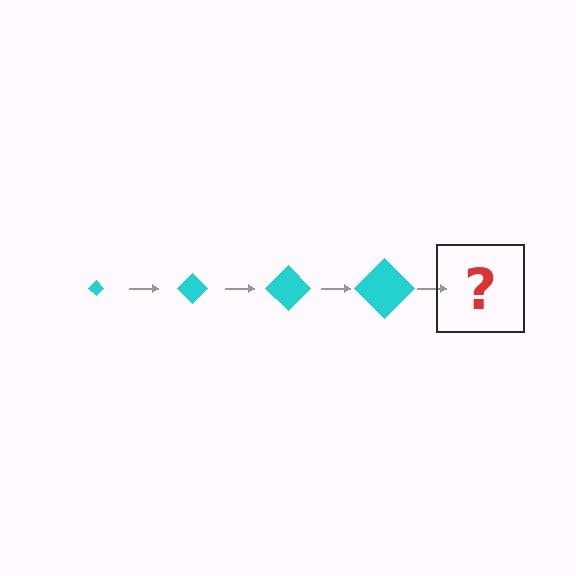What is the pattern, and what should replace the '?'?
The pattern is that the diamond gets progressively larger each step. The '?' should be a cyan diamond, larger than the previous one.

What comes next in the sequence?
The next element should be a cyan diamond, larger than the previous one.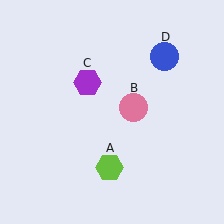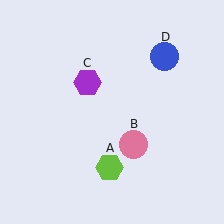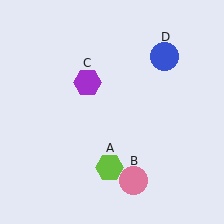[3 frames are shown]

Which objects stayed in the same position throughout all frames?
Lime hexagon (object A) and purple hexagon (object C) and blue circle (object D) remained stationary.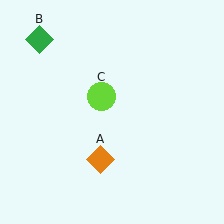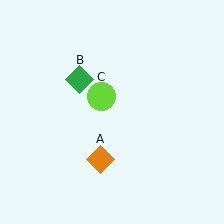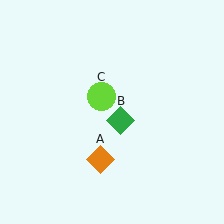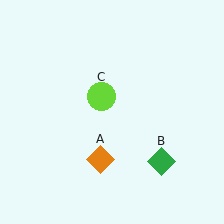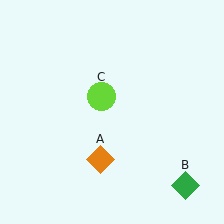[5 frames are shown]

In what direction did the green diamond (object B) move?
The green diamond (object B) moved down and to the right.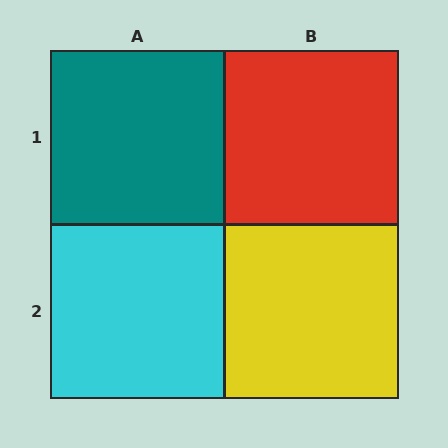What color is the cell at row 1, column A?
Teal.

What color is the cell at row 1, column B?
Red.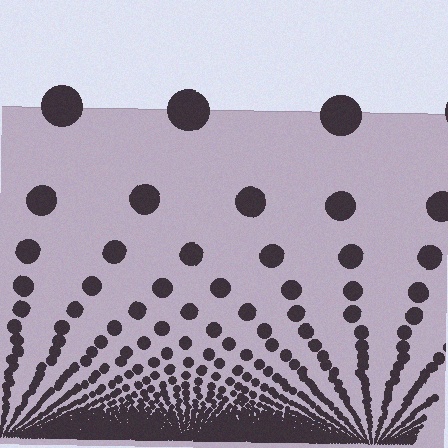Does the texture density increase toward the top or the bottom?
Density increases toward the bottom.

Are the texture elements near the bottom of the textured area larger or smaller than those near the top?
Smaller. The gradient is inverted — elements near the bottom are smaller and denser.